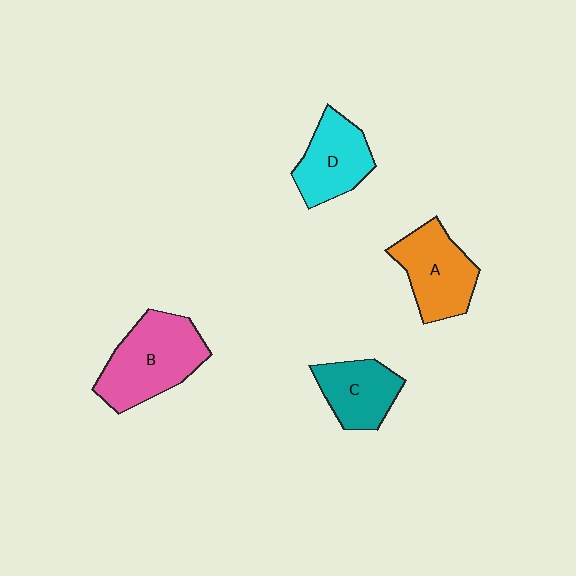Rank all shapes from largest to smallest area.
From largest to smallest: B (pink), A (orange), D (cyan), C (teal).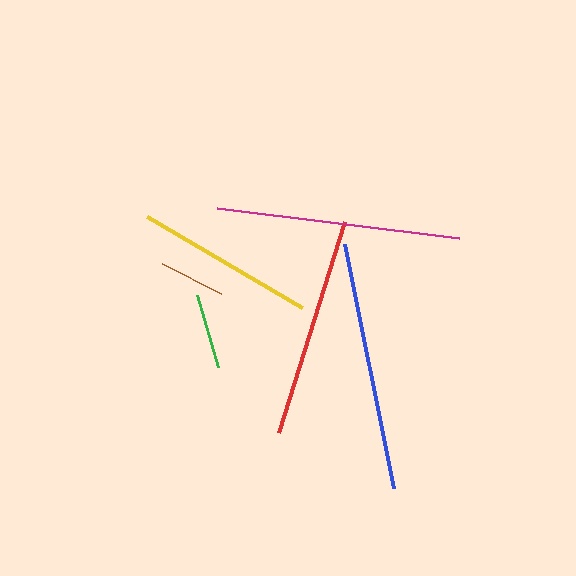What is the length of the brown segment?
The brown segment is approximately 66 pixels long.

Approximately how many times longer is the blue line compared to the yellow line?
The blue line is approximately 1.4 times the length of the yellow line.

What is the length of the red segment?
The red segment is approximately 221 pixels long.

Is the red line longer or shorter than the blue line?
The blue line is longer than the red line.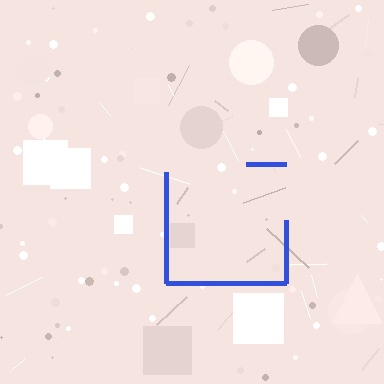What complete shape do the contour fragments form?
The contour fragments form a square.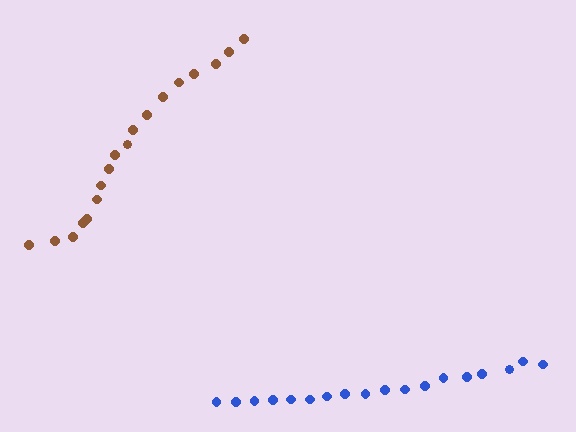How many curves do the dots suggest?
There are 2 distinct paths.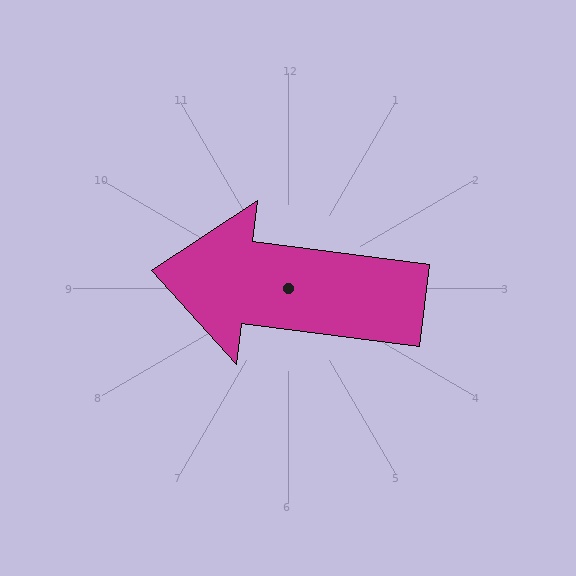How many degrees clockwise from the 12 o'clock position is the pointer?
Approximately 277 degrees.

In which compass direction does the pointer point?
West.